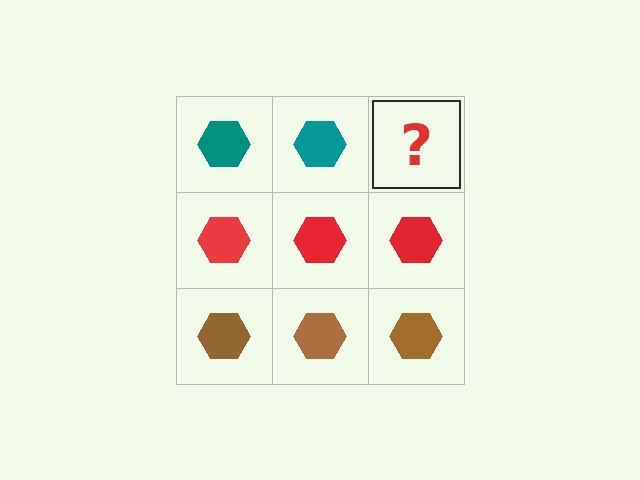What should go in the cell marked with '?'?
The missing cell should contain a teal hexagon.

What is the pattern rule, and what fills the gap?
The rule is that each row has a consistent color. The gap should be filled with a teal hexagon.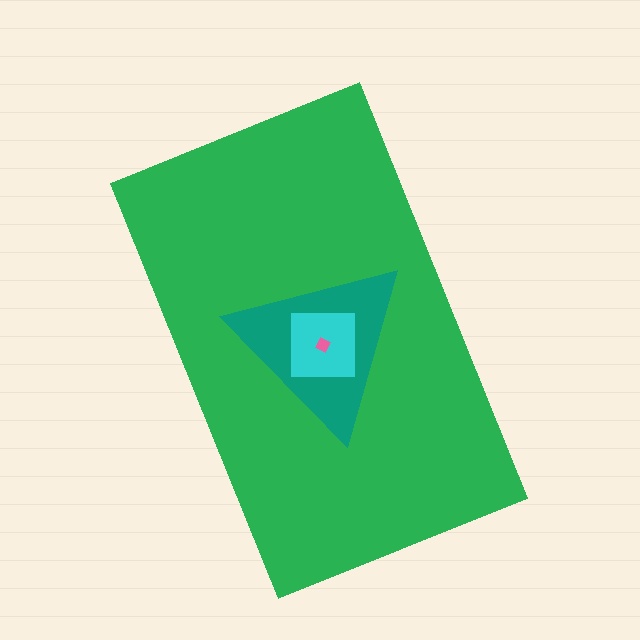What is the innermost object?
The pink diamond.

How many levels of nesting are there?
4.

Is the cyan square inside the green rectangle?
Yes.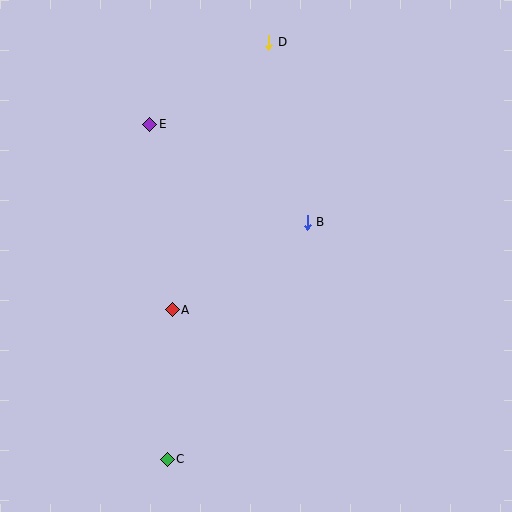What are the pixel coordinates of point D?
Point D is at (269, 42).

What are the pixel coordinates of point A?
Point A is at (172, 310).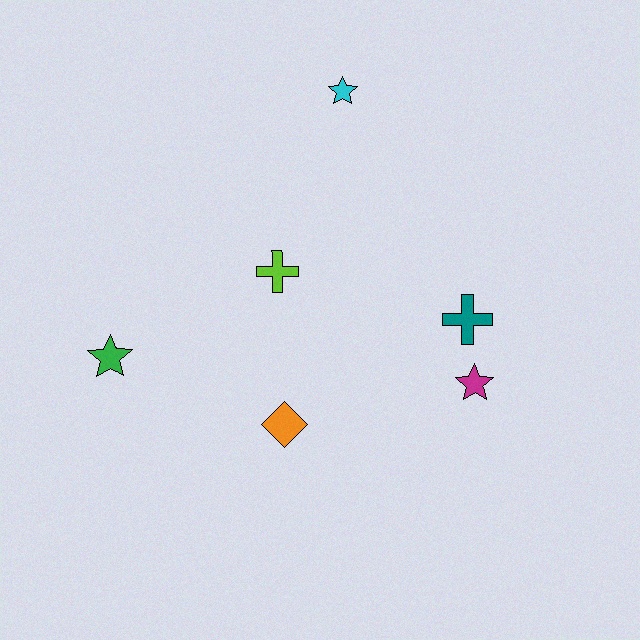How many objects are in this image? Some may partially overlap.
There are 6 objects.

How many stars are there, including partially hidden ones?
There are 3 stars.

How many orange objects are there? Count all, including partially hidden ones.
There is 1 orange object.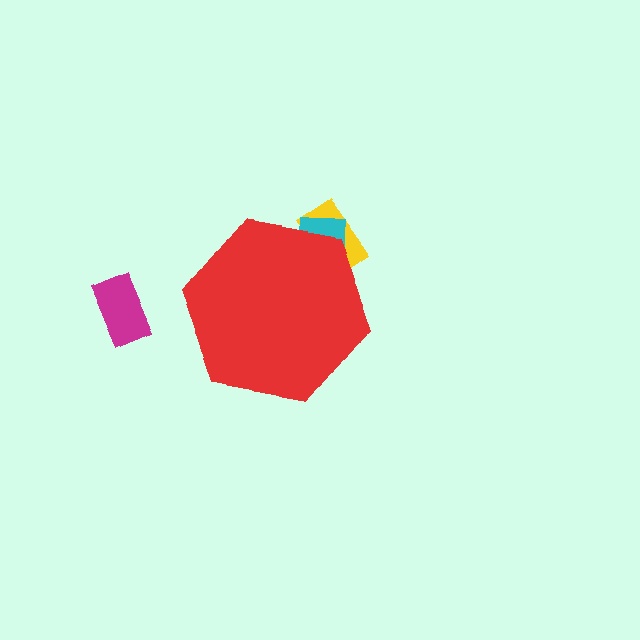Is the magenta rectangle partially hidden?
No, the magenta rectangle is fully visible.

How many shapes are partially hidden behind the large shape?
2 shapes are partially hidden.